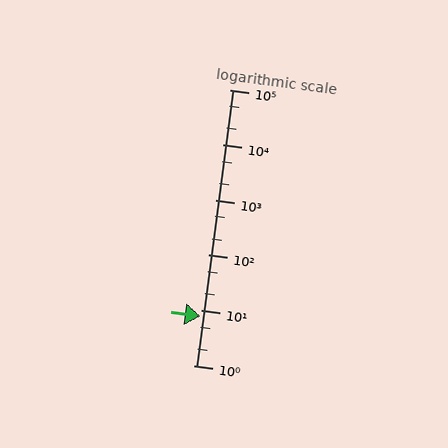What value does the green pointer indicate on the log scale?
The pointer indicates approximately 7.8.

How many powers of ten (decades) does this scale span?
The scale spans 5 decades, from 1 to 100000.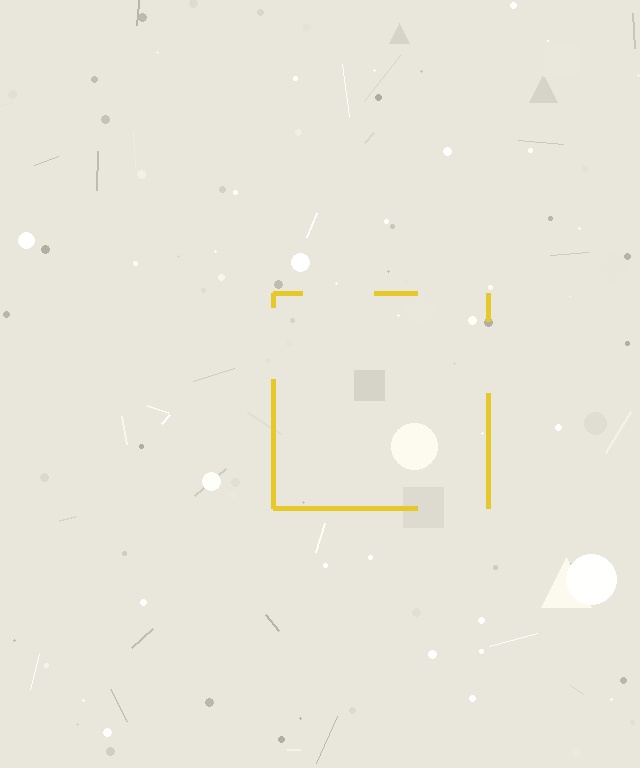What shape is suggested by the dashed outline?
The dashed outline suggests a square.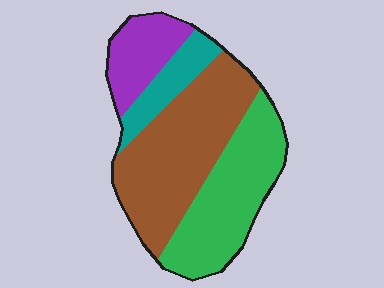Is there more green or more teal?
Green.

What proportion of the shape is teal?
Teal covers around 10% of the shape.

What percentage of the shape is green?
Green covers 33% of the shape.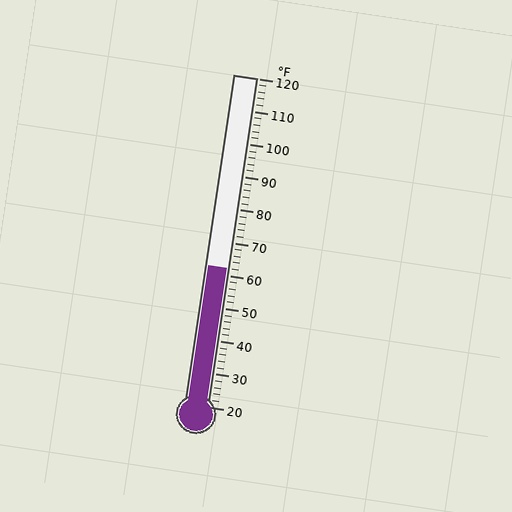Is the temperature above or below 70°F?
The temperature is below 70°F.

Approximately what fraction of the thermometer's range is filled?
The thermometer is filled to approximately 40% of its range.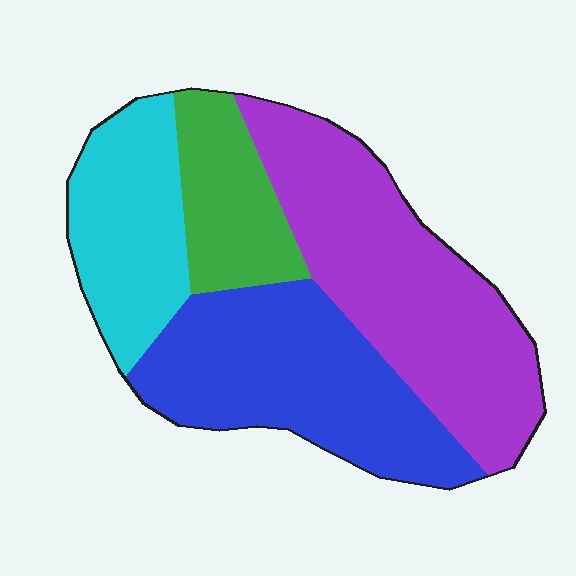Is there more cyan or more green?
Cyan.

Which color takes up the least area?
Green, at roughly 15%.